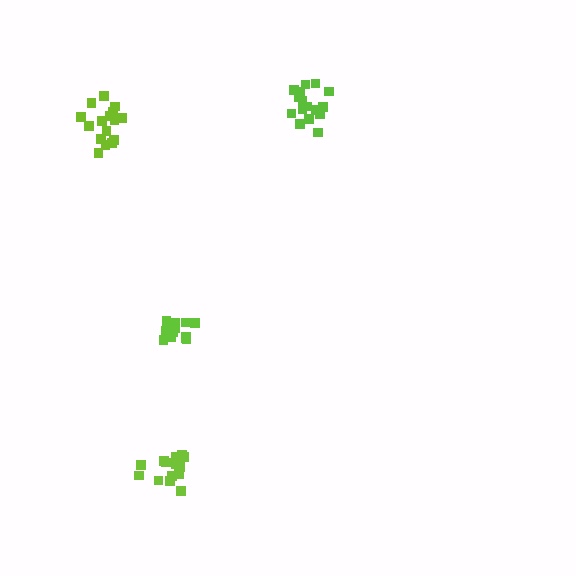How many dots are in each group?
Group 1: 17 dots, Group 2: 17 dots, Group 3: 16 dots, Group 4: 14 dots (64 total).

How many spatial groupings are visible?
There are 4 spatial groupings.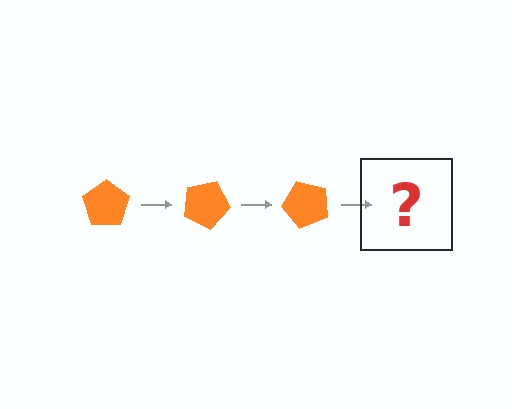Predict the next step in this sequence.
The next step is an orange pentagon rotated 75 degrees.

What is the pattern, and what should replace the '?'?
The pattern is that the pentagon rotates 25 degrees each step. The '?' should be an orange pentagon rotated 75 degrees.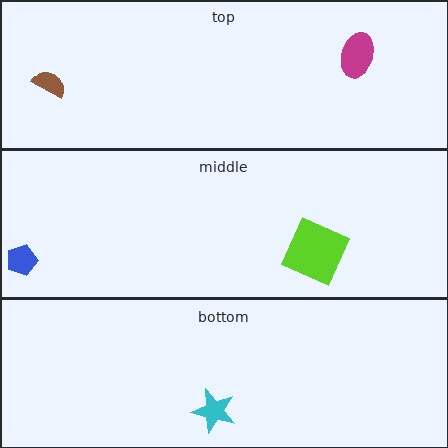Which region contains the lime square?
The middle region.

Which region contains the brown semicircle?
The top region.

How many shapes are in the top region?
2.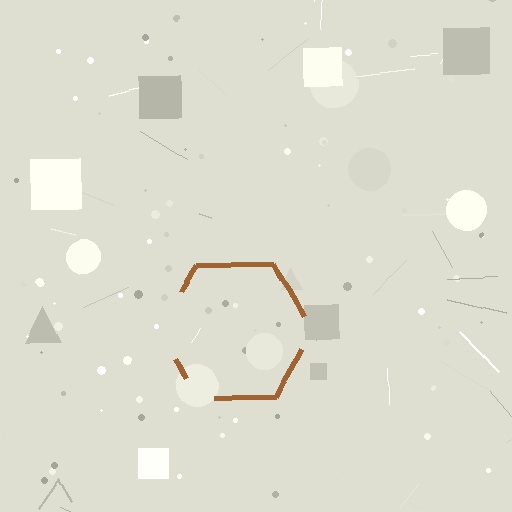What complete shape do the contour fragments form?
The contour fragments form a hexagon.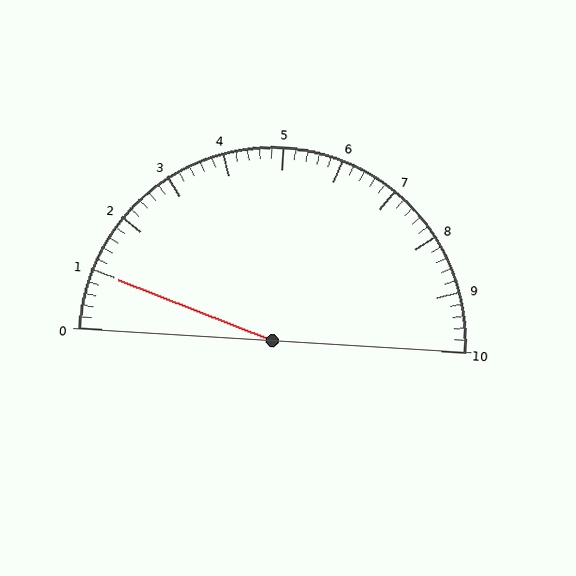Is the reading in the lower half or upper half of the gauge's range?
The reading is in the lower half of the range (0 to 10).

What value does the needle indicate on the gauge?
The needle indicates approximately 1.0.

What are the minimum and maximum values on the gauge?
The gauge ranges from 0 to 10.